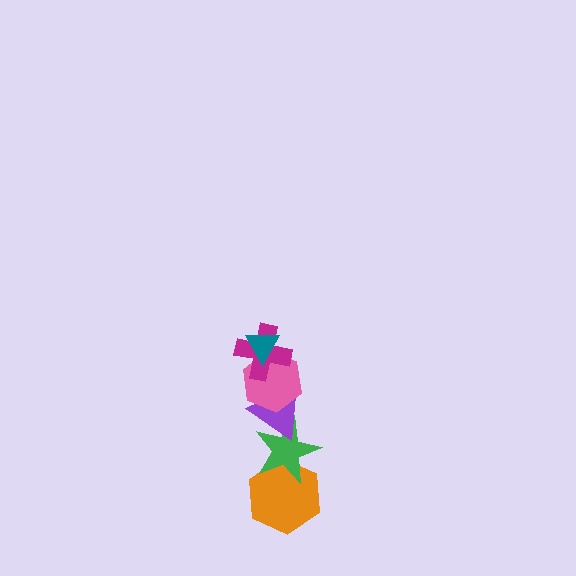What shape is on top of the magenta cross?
The teal triangle is on top of the magenta cross.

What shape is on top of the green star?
The purple triangle is on top of the green star.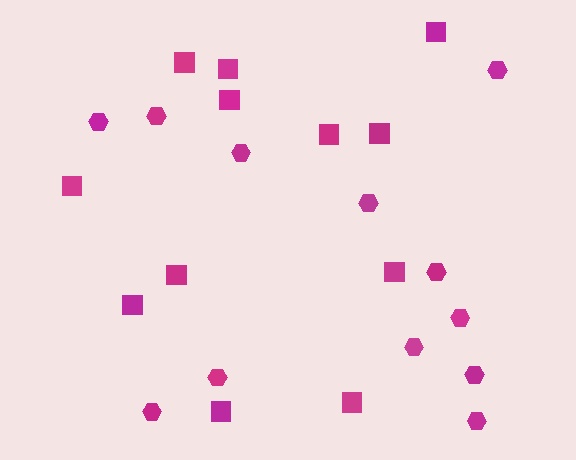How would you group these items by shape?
There are 2 groups: one group of hexagons (12) and one group of squares (12).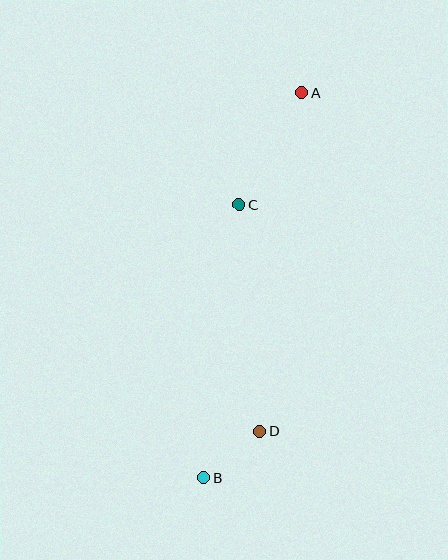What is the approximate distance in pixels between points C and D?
The distance between C and D is approximately 227 pixels.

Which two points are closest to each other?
Points B and D are closest to each other.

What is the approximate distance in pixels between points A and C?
The distance between A and C is approximately 128 pixels.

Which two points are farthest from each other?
Points A and B are farthest from each other.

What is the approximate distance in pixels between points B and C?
The distance between B and C is approximately 275 pixels.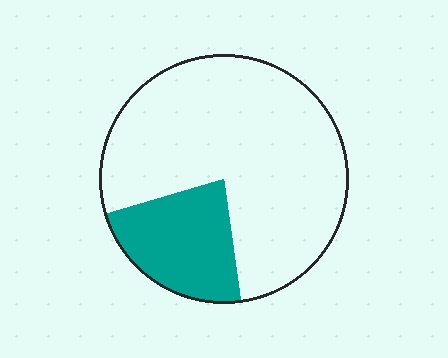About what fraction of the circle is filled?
About one quarter (1/4).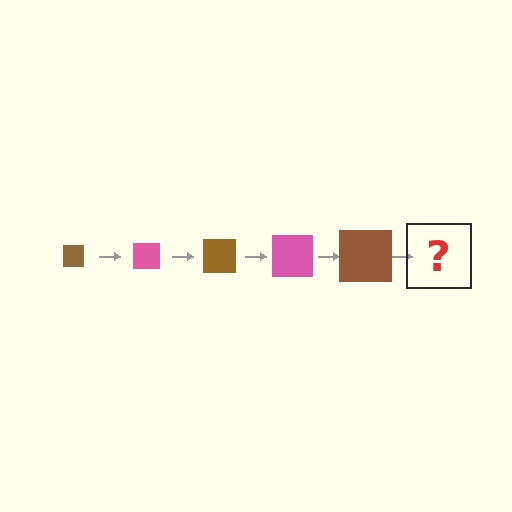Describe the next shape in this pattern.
It should be a pink square, larger than the previous one.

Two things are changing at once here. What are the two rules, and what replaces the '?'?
The two rules are that the square grows larger each step and the color cycles through brown and pink. The '?' should be a pink square, larger than the previous one.